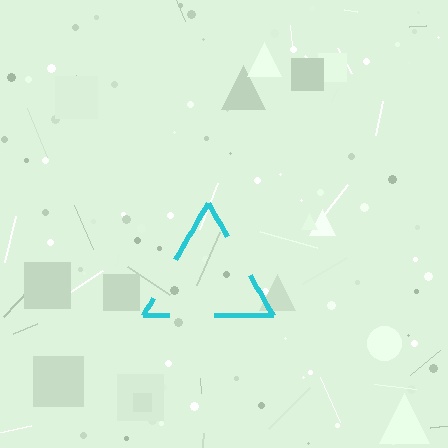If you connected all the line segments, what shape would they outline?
They would outline a triangle.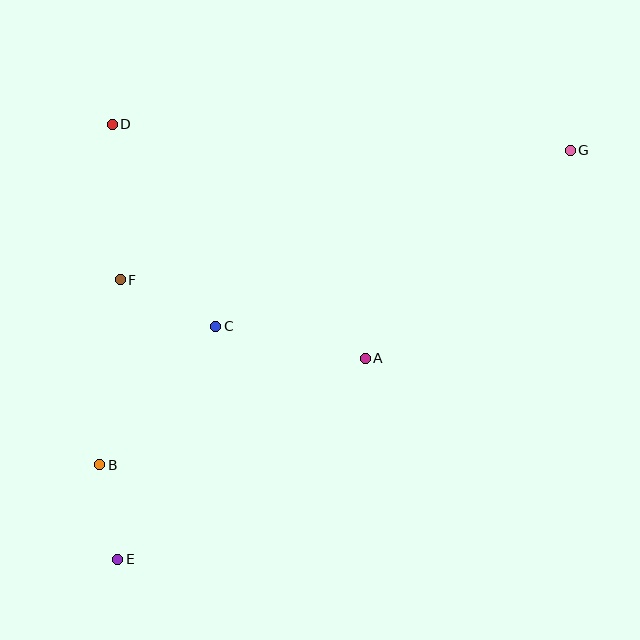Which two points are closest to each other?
Points B and E are closest to each other.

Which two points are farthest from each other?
Points E and G are farthest from each other.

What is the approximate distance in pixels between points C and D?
The distance between C and D is approximately 227 pixels.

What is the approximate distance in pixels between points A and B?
The distance between A and B is approximately 286 pixels.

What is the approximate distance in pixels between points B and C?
The distance between B and C is approximately 180 pixels.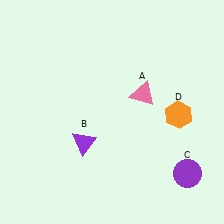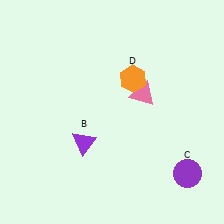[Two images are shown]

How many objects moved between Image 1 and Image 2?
1 object moved between the two images.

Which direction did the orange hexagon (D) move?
The orange hexagon (D) moved left.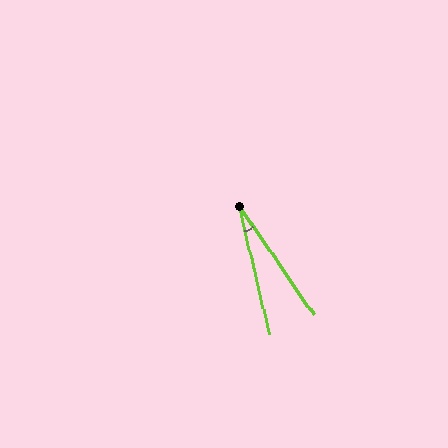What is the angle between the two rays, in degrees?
Approximately 21 degrees.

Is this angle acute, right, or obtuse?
It is acute.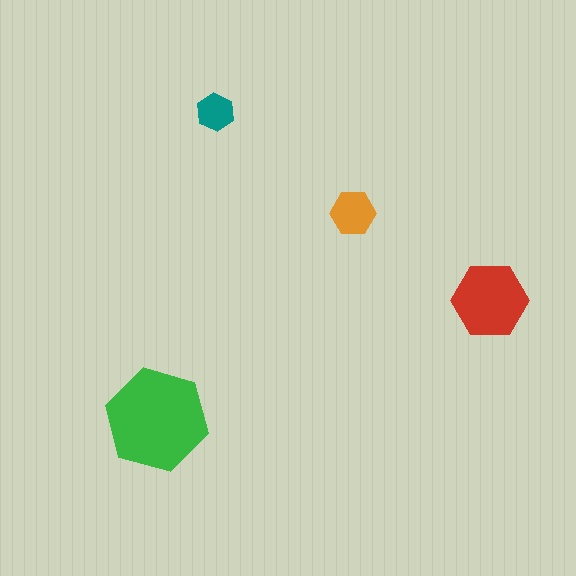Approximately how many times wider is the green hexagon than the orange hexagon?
About 2.5 times wider.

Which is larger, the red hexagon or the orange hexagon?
The red one.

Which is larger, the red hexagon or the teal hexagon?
The red one.